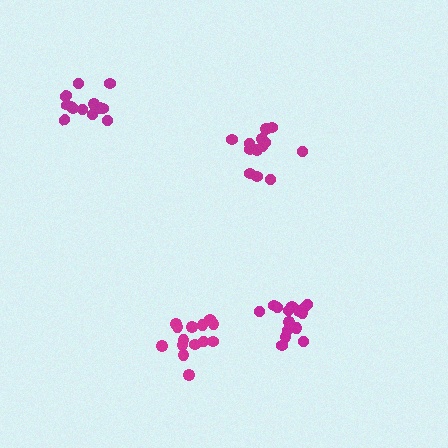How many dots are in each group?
Group 1: 16 dots, Group 2: 14 dots, Group 3: 13 dots, Group 4: 13 dots (56 total).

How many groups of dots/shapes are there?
There are 4 groups.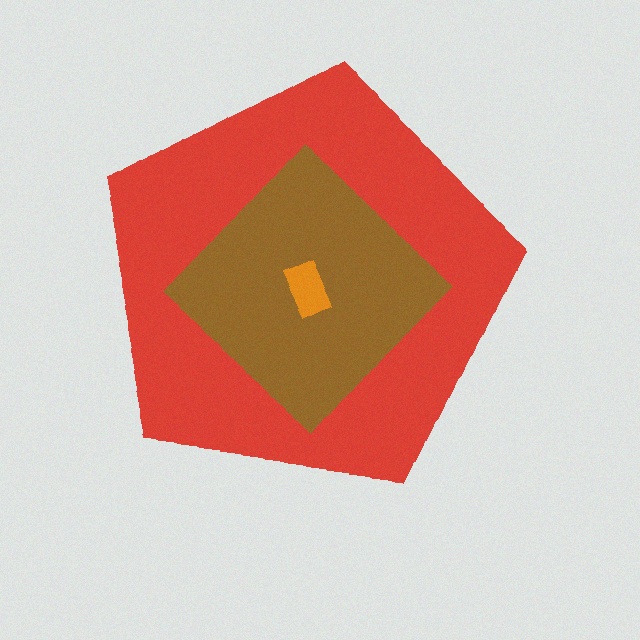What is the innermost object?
The orange rectangle.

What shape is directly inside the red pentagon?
The brown diamond.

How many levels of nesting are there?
3.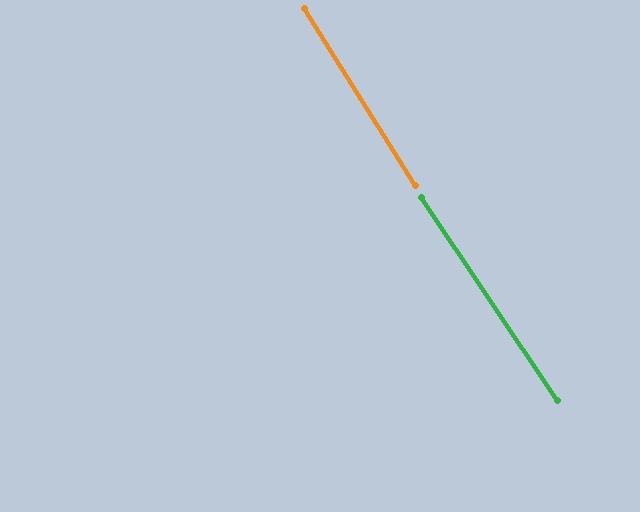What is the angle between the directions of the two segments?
Approximately 2 degrees.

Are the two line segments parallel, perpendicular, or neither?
Parallel — their directions differ by only 1.7°.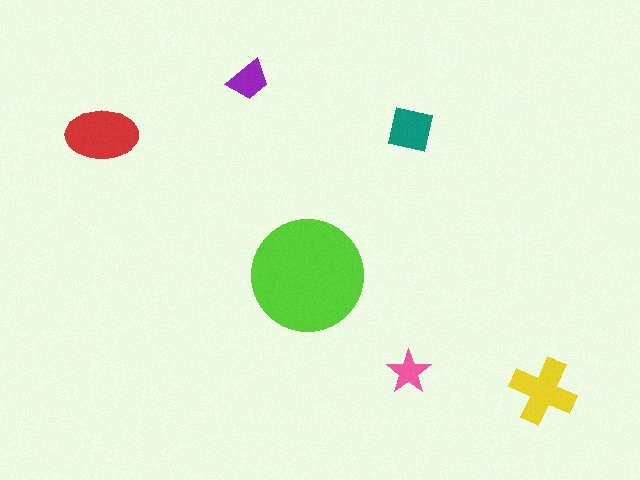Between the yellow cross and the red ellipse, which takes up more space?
The red ellipse.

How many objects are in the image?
There are 6 objects in the image.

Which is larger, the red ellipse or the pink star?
The red ellipse.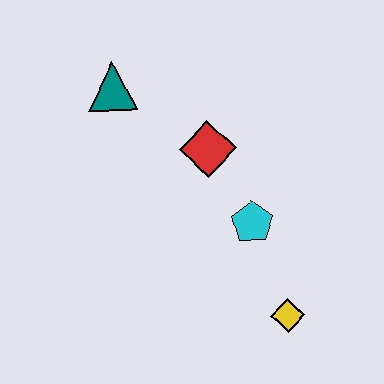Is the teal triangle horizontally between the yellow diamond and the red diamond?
No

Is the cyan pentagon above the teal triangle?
No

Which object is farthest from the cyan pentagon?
The teal triangle is farthest from the cyan pentagon.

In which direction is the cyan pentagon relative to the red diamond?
The cyan pentagon is below the red diamond.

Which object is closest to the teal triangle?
The red diamond is closest to the teal triangle.